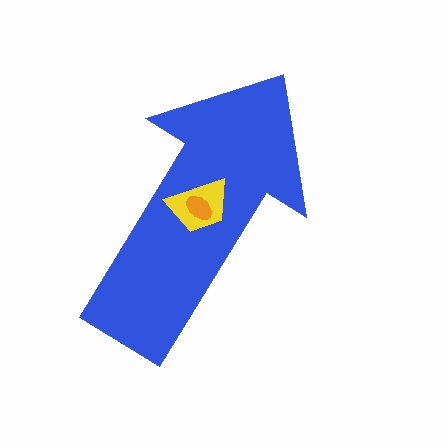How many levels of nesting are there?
3.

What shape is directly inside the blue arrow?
The yellow trapezoid.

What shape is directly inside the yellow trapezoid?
The orange ellipse.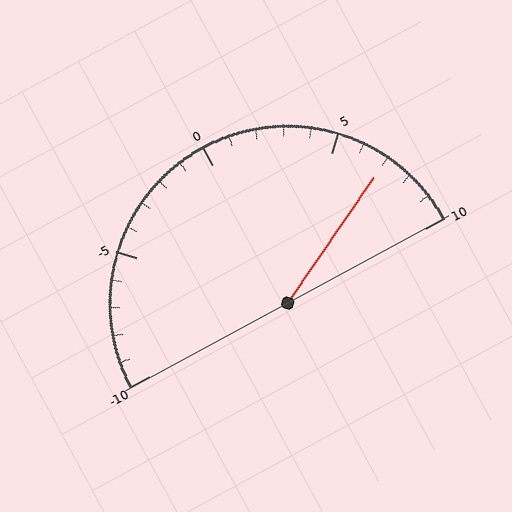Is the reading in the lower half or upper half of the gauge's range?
The reading is in the upper half of the range (-10 to 10).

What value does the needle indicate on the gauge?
The needle indicates approximately 7.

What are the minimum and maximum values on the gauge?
The gauge ranges from -10 to 10.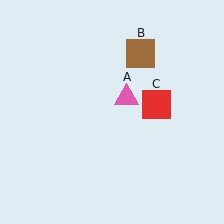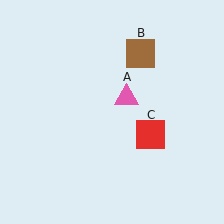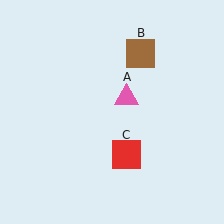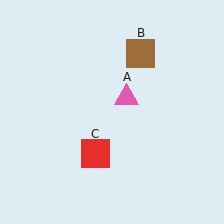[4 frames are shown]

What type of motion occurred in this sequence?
The red square (object C) rotated clockwise around the center of the scene.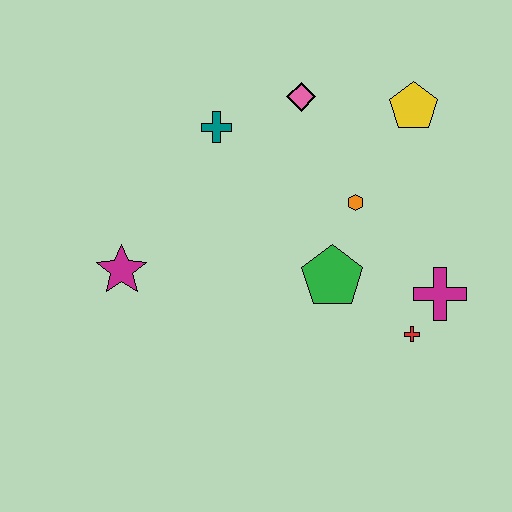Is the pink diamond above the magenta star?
Yes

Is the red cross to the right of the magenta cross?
No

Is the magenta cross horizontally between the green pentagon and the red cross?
No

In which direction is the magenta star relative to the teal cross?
The magenta star is below the teal cross.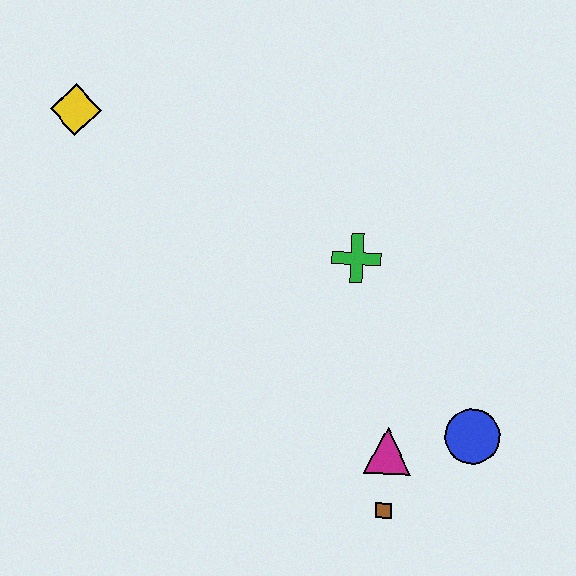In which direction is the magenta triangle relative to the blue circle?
The magenta triangle is to the left of the blue circle.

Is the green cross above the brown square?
Yes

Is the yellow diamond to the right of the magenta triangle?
No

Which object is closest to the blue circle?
The magenta triangle is closest to the blue circle.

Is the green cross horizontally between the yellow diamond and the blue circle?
Yes